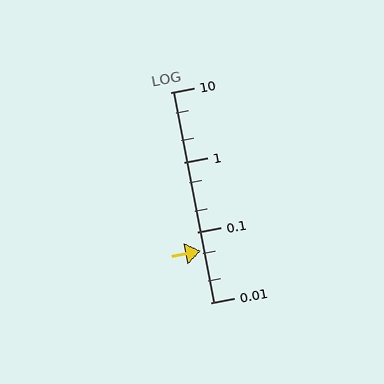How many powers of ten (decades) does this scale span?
The scale spans 3 decades, from 0.01 to 10.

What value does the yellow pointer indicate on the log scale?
The pointer indicates approximately 0.055.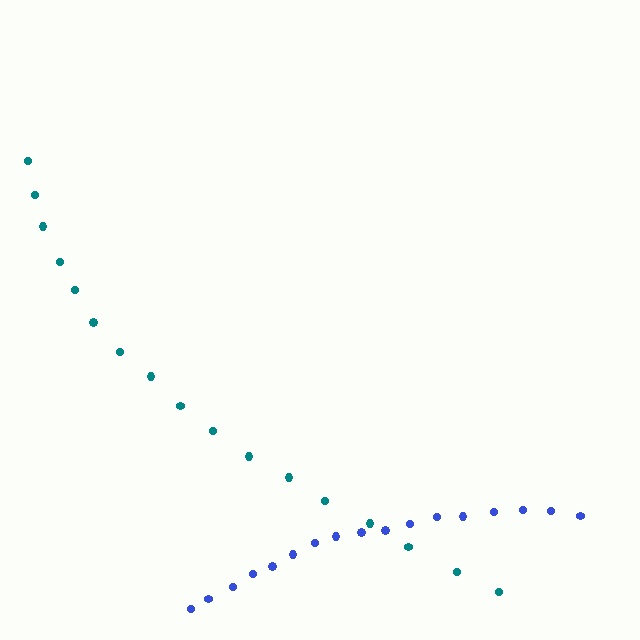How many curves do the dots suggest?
There are 2 distinct paths.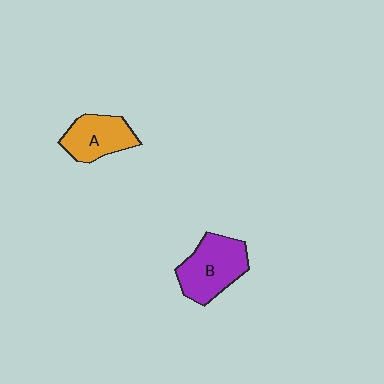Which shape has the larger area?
Shape B (purple).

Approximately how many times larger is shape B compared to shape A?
Approximately 1.3 times.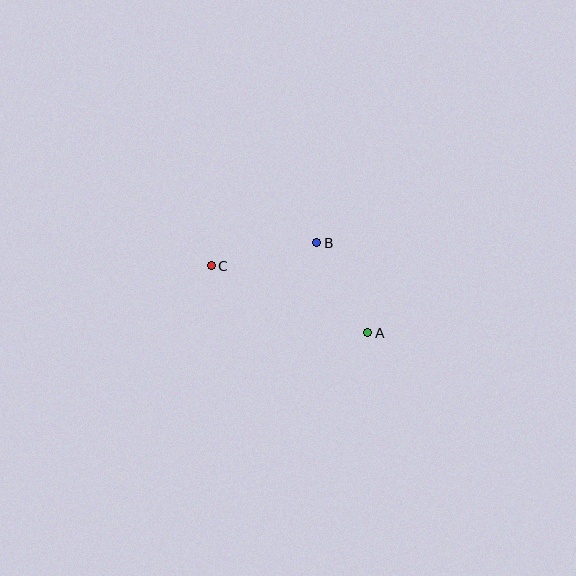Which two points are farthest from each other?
Points A and C are farthest from each other.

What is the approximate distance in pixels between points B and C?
The distance between B and C is approximately 108 pixels.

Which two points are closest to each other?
Points A and B are closest to each other.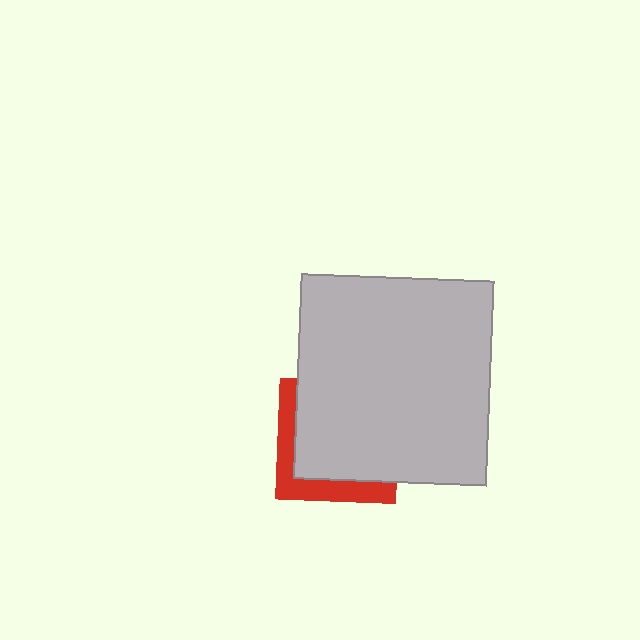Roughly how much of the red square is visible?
A small part of it is visible (roughly 30%).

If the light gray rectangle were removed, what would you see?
You would see the complete red square.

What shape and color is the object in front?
The object in front is a light gray rectangle.